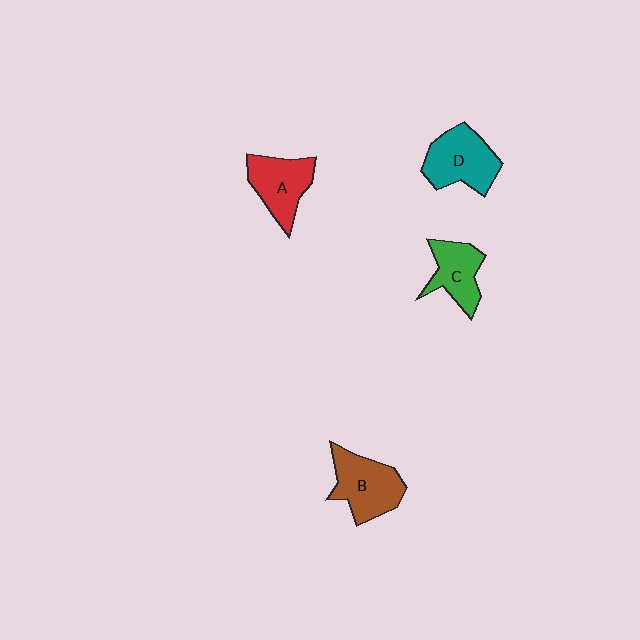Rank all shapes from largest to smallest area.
From largest to smallest: B (brown), D (teal), A (red), C (green).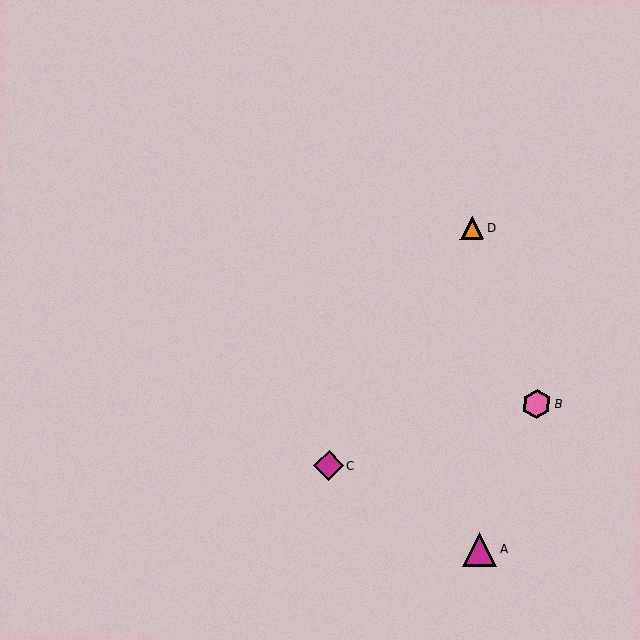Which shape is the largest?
The magenta triangle (labeled A) is the largest.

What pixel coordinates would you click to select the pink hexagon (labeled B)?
Click at (537, 404) to select the pink hexagon B.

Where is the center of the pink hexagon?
The center of the pink hexagon is at (537, 404).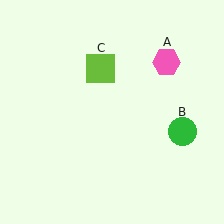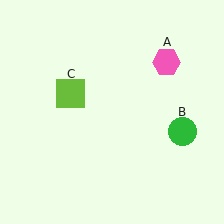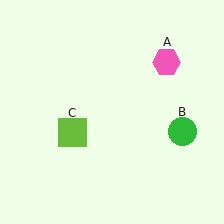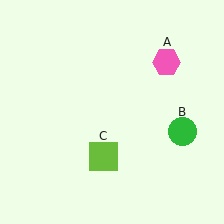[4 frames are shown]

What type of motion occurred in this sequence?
The lime square (object C) rotated counterclockwise around the center of the scene.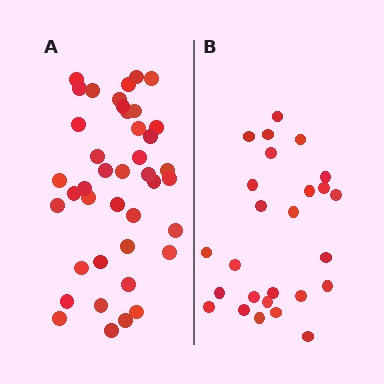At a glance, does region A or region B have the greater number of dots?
Region A (the left region) has more dots.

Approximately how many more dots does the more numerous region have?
Region A has approximately 15 more dots than region B.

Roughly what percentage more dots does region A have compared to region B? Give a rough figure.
About 60% more.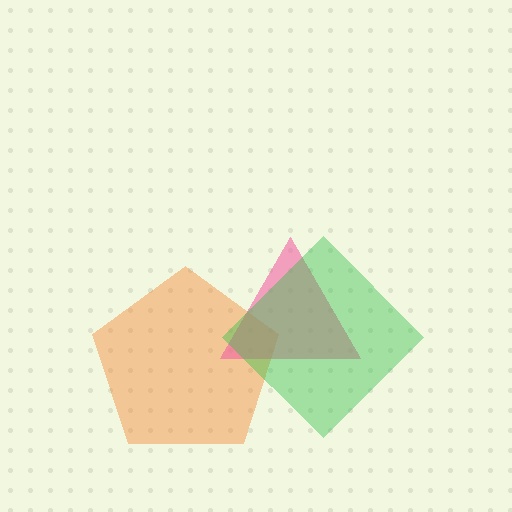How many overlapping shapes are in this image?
There are 3 overlapping shapes in the image.